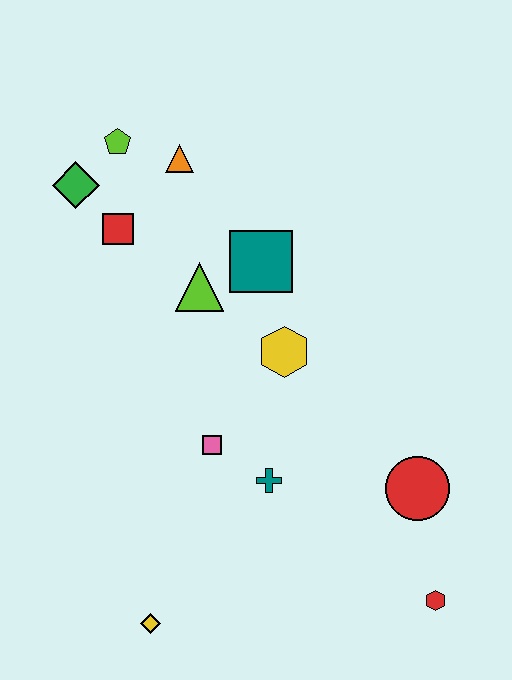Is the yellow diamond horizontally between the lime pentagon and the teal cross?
Yes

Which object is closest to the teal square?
The lime triangle is closest to the teal square.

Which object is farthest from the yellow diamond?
The lime pentagon is farthest from the yellow diamond.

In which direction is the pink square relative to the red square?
The pink square is below the red square.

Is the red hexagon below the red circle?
Yes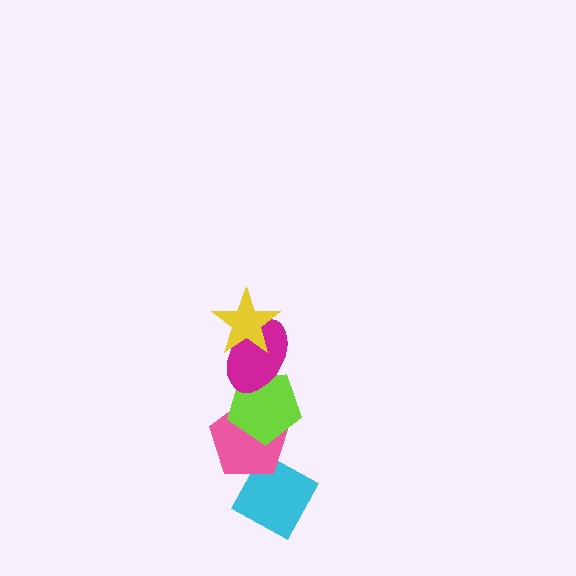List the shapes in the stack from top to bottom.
From top to bottom: the yellow star, the magenta ellipse, the lime pentagon, the pink pentagon, the cyan diamond.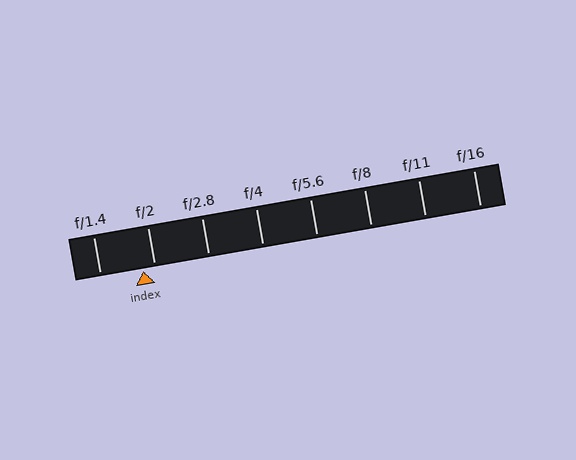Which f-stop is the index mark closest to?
The index mark is closest to f/2.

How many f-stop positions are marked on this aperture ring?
There are 8 f-stop positions marked.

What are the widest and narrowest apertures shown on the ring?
The widest aperture shown is f/1.4 and the narrowest is f/16.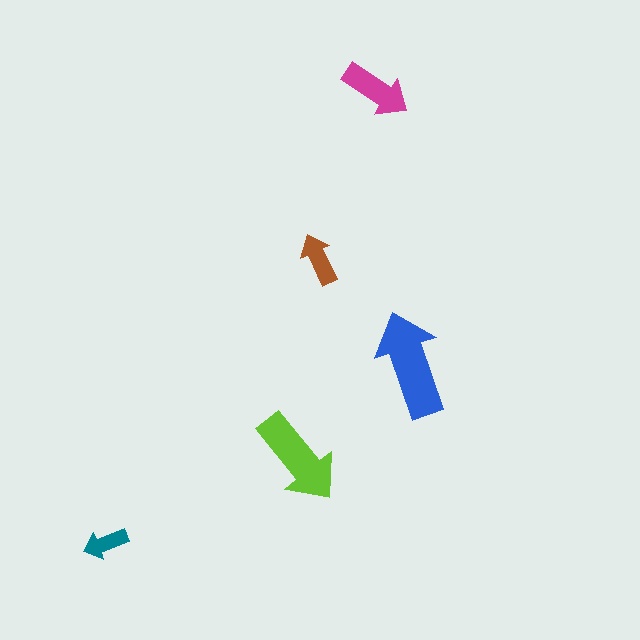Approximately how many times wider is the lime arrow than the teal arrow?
About 2 times wider.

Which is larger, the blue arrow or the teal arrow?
The blue one.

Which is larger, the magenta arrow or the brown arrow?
The magenta one.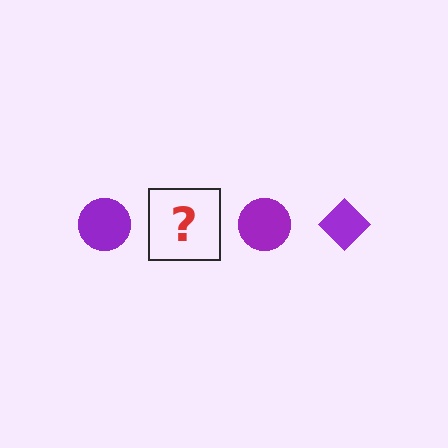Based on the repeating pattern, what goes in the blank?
The blank should be a purple diamond.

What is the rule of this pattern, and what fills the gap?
The rule is that the pattern cycles through circle, diamond shapes in purple. The gap should be filled with a purple diamond.